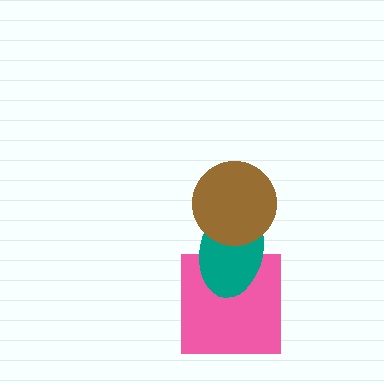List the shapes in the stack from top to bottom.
From top to bottom: the brown circle, the teal ellipse, the pink square.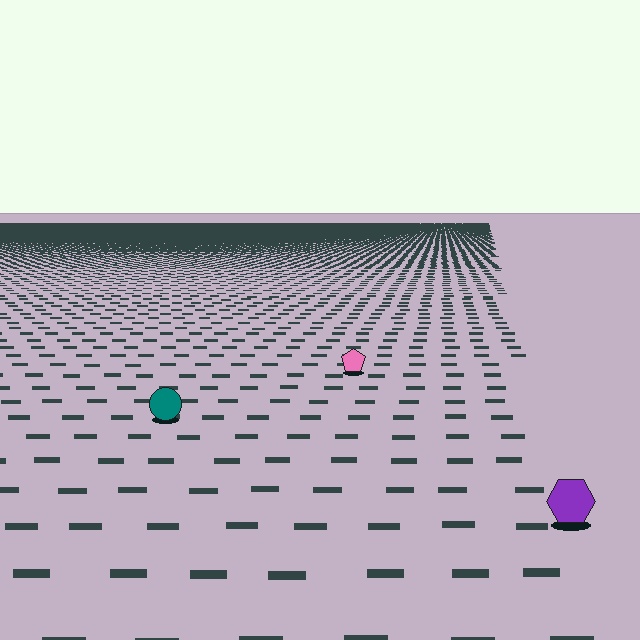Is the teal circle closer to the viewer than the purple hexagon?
No. The purple hexagon is closer — you can tell from the texture gradient: the ground texture is coarser near it.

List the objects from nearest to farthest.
From nearest to farthest: the purple hexagon, the teal circle, the pink pentagon.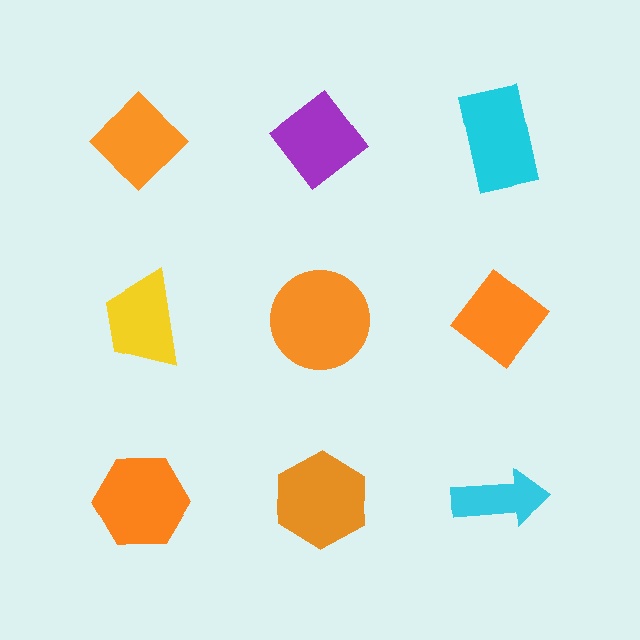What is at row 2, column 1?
A yellow trapezoid.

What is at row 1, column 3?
A cyan rectangle.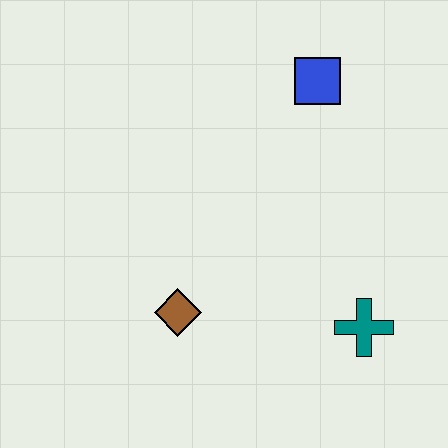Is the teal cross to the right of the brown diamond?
Yes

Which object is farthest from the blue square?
The brown diamond is farthest from the blue square.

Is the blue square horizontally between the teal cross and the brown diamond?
Yes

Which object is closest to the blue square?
The teal cross is closest to the blue square.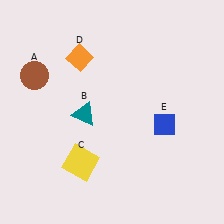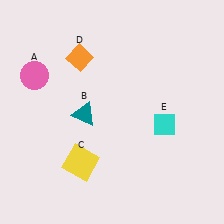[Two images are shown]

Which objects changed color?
A changed from brown to pink. E changed from blue to cyan.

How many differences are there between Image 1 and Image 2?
There are 2 differences between the two images.